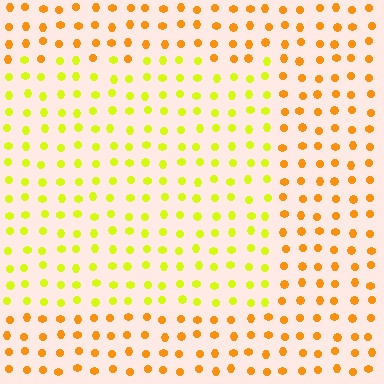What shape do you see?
I see a rectangle.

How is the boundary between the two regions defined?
The boundary is defined purely by a slight shift in hue (about 36 degrees). Spacing, size, and orientation are identical on both sides.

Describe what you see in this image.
The image is filled with small orange elements in a uniform arrangement. A rectangle-shaped region is visible where the elements are tinted to a slightly different hue, forming a subtle color boundary.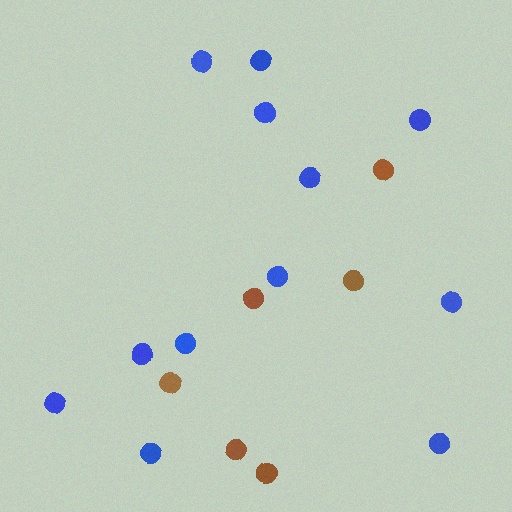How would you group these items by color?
There are 2 groups: one group of blue circles (12) and one group of brown circles (6).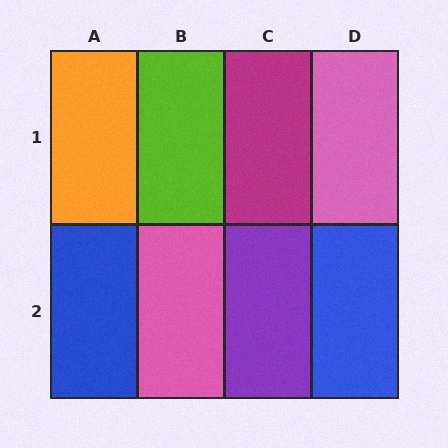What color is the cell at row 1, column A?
Orange.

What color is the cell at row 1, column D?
Pink.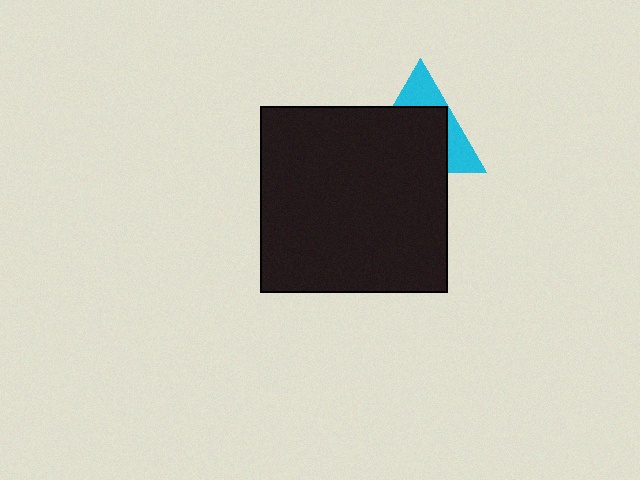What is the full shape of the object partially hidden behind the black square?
The partially hidden object is a cyan triangle.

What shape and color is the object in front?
The object in front is a black square.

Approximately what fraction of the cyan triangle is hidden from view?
Roughly 65% of the cyan triangle is hidden behind the black square.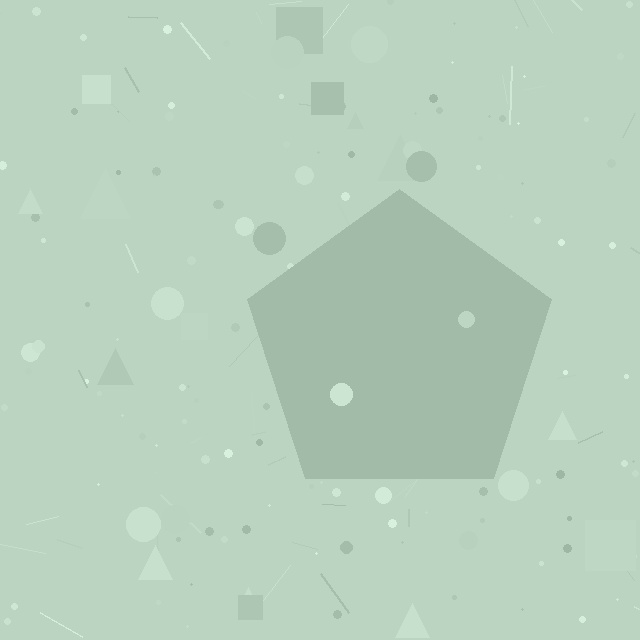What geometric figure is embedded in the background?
A pentagon is embedded in the background.